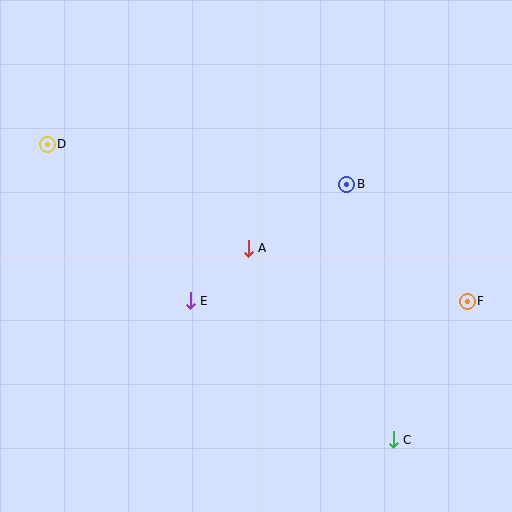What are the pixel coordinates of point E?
Point E is at (190, 301).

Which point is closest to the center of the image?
Point A at (248, 248) is closest to the center.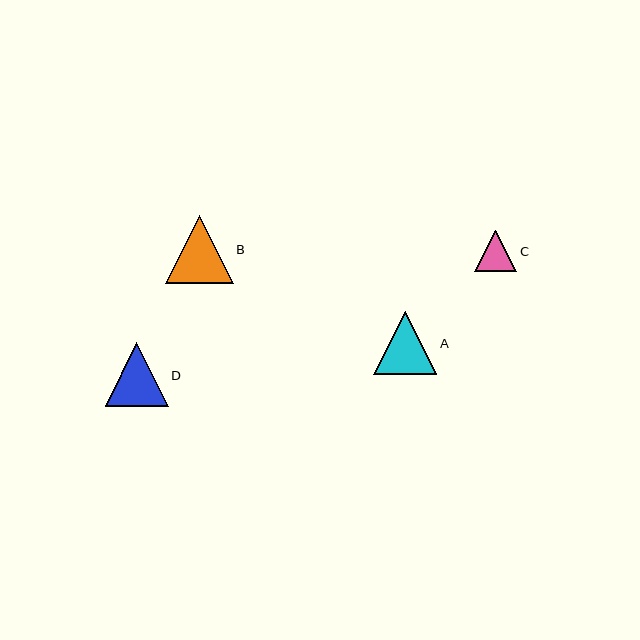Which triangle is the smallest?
Triangle C is the smallest with a size of approximately 42 pixels.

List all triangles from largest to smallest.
From largest to smallest: B, D, A, C.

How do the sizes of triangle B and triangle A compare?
Triangle B and triangle A are approximately the same size.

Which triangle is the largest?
Triangle B is the largest with a size of approximately 68 pixels.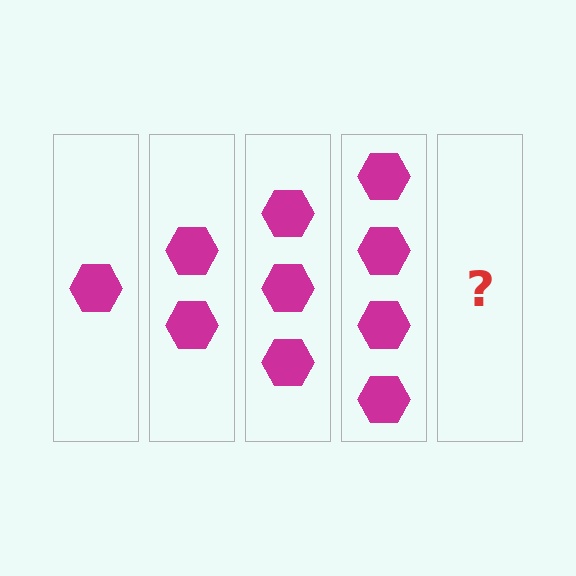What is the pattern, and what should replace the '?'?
The pattern is that each step adds one more hexagon. The '?' should be 5 hexagons.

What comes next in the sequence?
The next element should be 5 hexagons.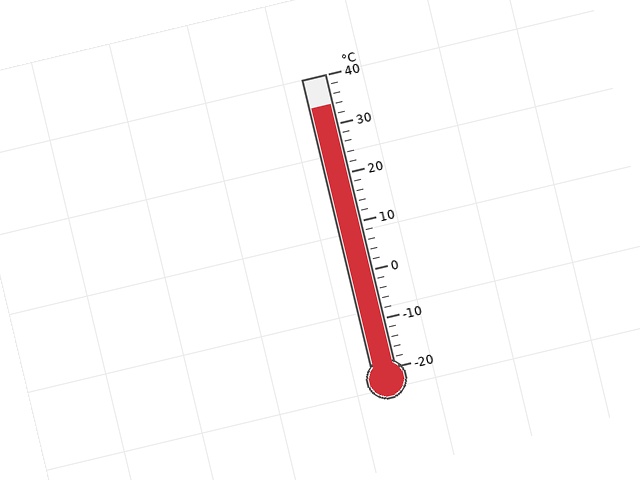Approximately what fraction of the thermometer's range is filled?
The thermometer is filled to approximately 90% of its range.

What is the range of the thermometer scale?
The thermometer scale ranges from -20°C to 40°C.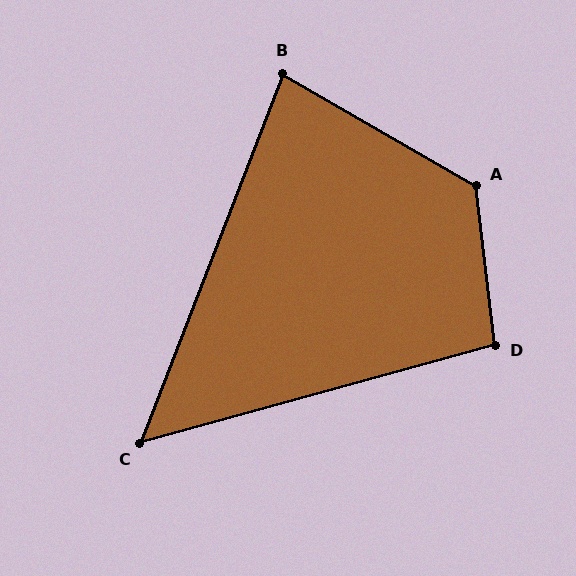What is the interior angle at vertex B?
Approximately 81 degrees (acute).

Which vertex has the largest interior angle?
A, at approximately 127 degrees.